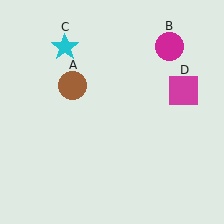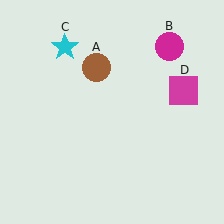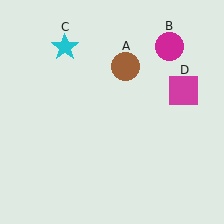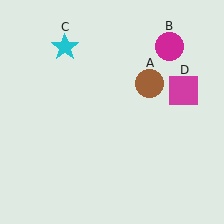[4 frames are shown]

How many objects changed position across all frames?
1 object changed position: brown circle (object A).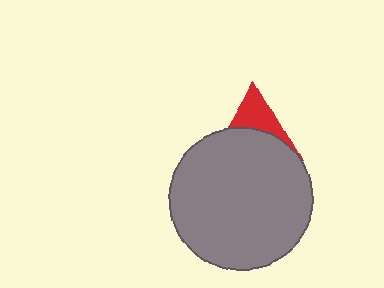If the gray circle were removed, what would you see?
You would see the complete red triangle.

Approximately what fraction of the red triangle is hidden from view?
Roughly 61% of the red triangle is hidden behind the gray circle.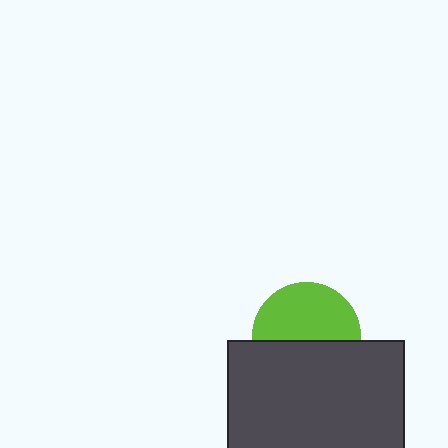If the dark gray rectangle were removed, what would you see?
You would see the complete lime circle.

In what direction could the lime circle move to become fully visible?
The lime circle could move up. That would shift it out from behind the dark gray rectangle entirely.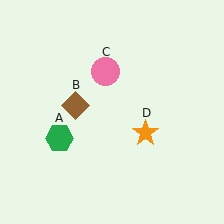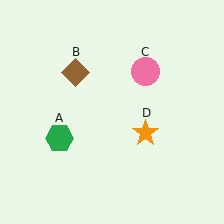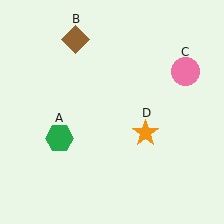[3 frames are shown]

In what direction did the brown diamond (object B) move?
The brown diamond (object B) moved up.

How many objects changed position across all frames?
2 objects changed position: brown diamond (object B), pink circle (object C).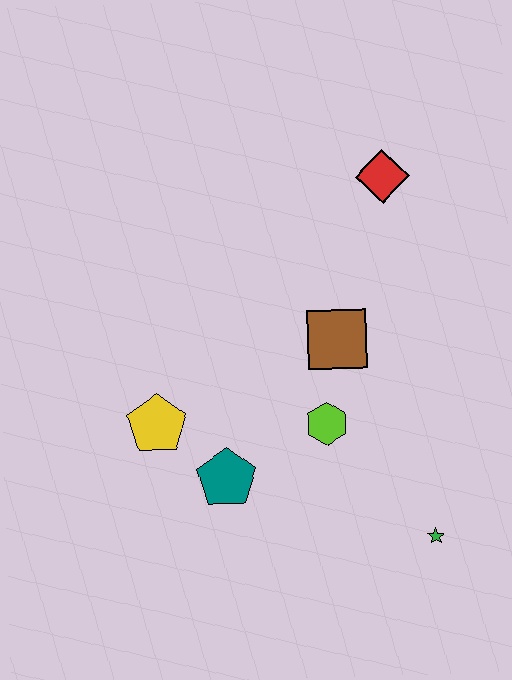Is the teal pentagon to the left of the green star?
Yes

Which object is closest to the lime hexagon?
The brown square is closest to the lime hexagon.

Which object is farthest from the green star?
The red diamond is farthest from the green star.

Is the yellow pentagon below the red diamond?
Yes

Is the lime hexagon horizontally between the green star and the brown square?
No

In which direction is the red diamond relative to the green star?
The red diamond is above the green star.